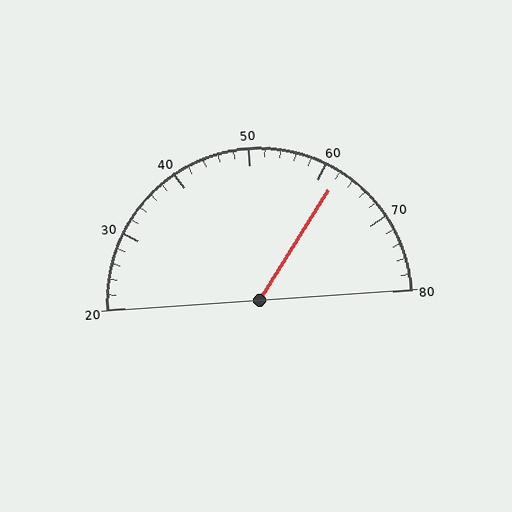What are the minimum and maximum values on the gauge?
The gauge ranges from 20 to 80.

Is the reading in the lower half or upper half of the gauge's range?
The reading is in the upper half of the range (20 to 80).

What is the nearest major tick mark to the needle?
The nearest major tick mark is 60.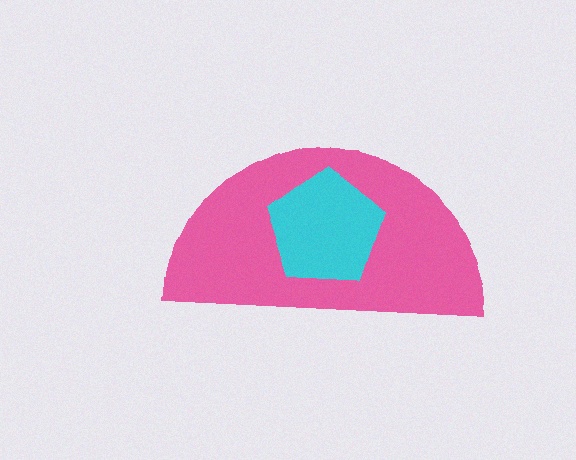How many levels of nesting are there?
2.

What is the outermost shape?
The pink semicircle.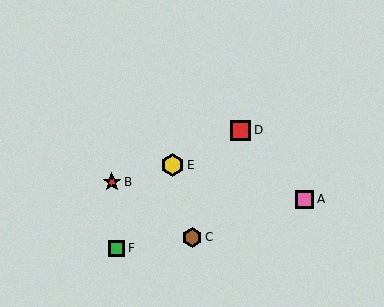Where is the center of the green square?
The center of the green square is at (117, 248).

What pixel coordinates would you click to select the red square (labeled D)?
Click at (240, 130) to select the red square D.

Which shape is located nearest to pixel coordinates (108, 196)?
The red star (labeled B) at (112, 182) is nearest to that location.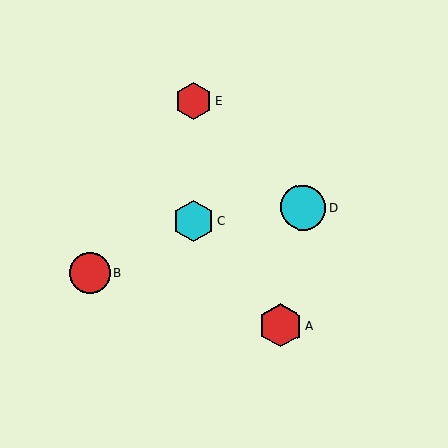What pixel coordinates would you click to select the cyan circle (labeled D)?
Click at (303, 208) to select the cyan circle D.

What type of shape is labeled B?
Shape B is a red circle.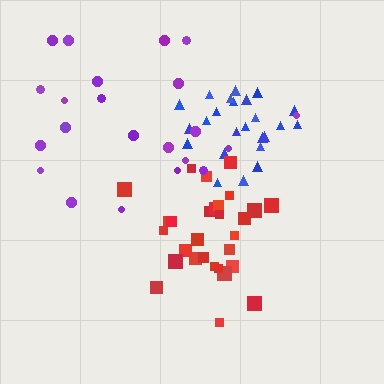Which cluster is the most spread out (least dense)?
Purple.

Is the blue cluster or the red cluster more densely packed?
Red.